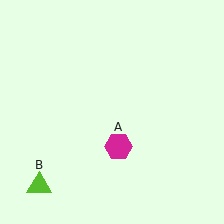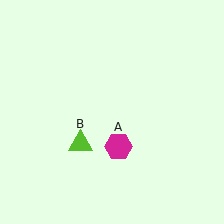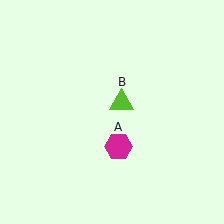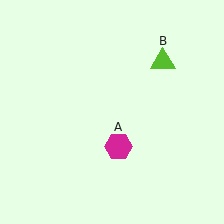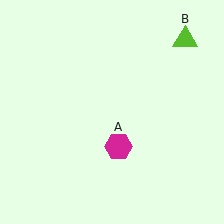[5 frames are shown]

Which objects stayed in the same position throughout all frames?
Magenta hexagon (object A) remained stationary.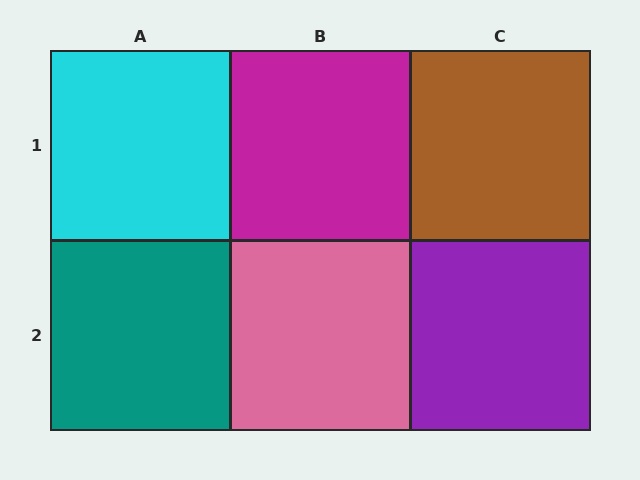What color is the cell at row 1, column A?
Cyan.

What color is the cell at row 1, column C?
Brown.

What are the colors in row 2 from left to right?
Teal, pink, purple.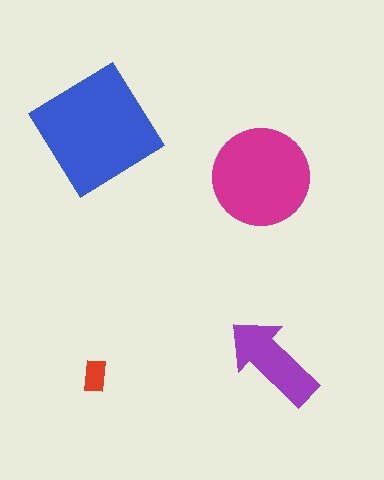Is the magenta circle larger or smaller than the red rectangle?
Larger.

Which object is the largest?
The blue diamond.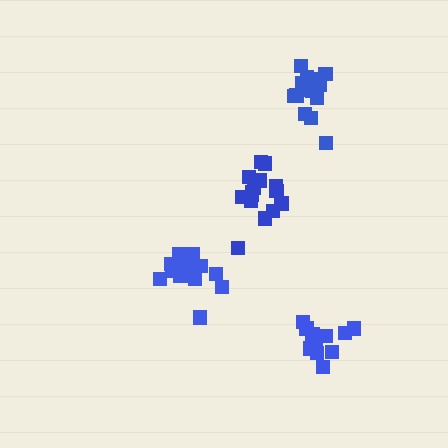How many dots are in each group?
Group 1: 16 dots, Group 2: 13 dots, Group 3: 17 dots, Group 4: 16 dots (62 total).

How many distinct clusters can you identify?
There are 4 distinct clusters.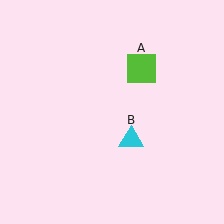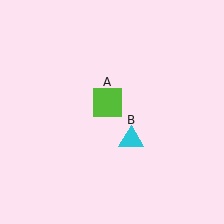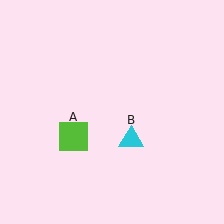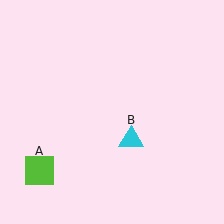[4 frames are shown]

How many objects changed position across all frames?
1 object changed position: lime square (object A).